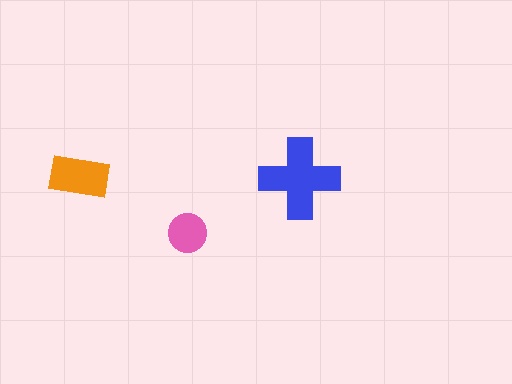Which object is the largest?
The blue cross.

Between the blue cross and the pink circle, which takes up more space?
The blue cross.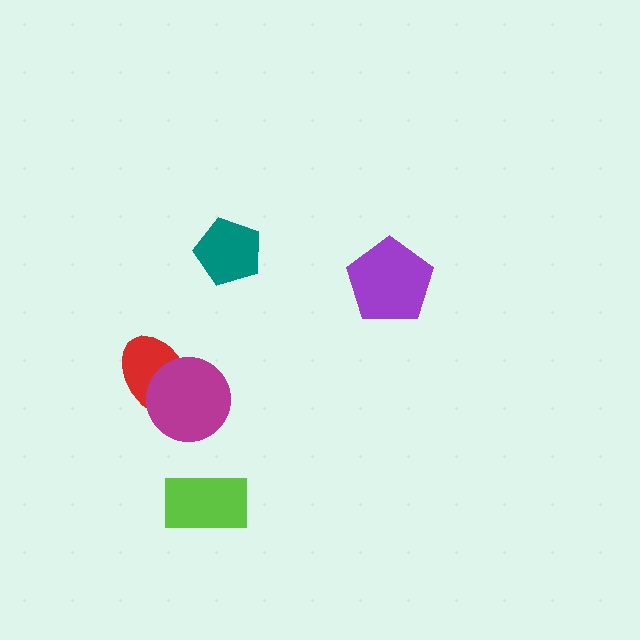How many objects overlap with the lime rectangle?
0 objects overlap with the lime rectangle.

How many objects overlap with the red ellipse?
1 object overlaps with the red ellipse.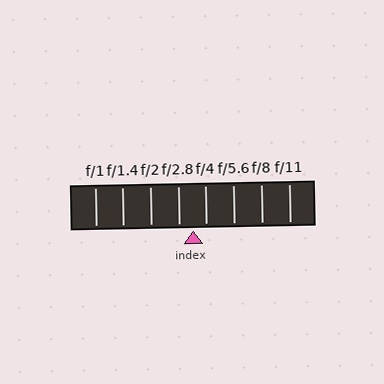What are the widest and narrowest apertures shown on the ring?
The widest aperture shown is f/1 and the narrowest is f/11.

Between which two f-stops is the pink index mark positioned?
The index mark is between f/2.8 and f/4.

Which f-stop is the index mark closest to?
The index mark is closest to f/4.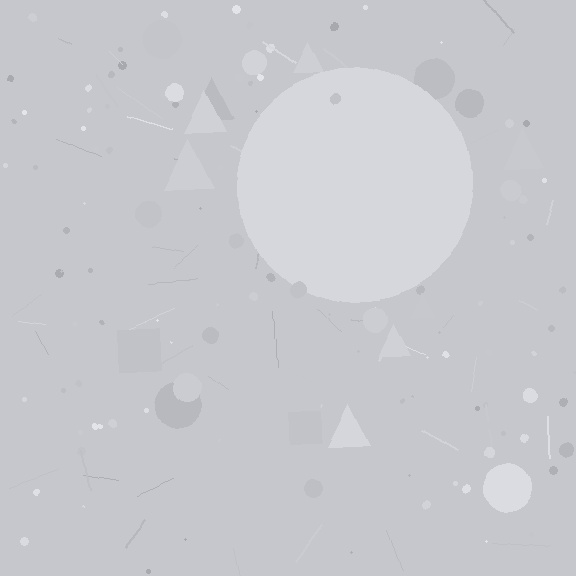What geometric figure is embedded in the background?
A circle is embedded in the background.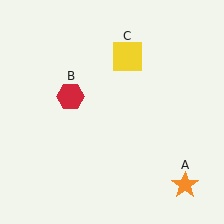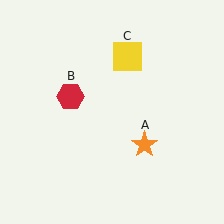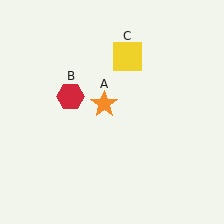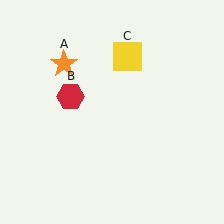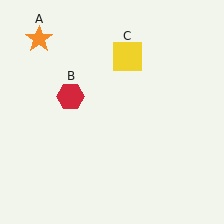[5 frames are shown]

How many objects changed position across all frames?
1 object changed position: orange star (object A).